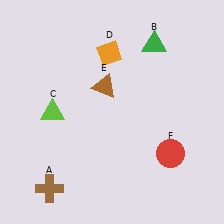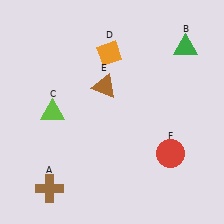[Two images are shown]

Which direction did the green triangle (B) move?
The green triangle (B) moved right.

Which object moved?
The green triangle (B) moved right.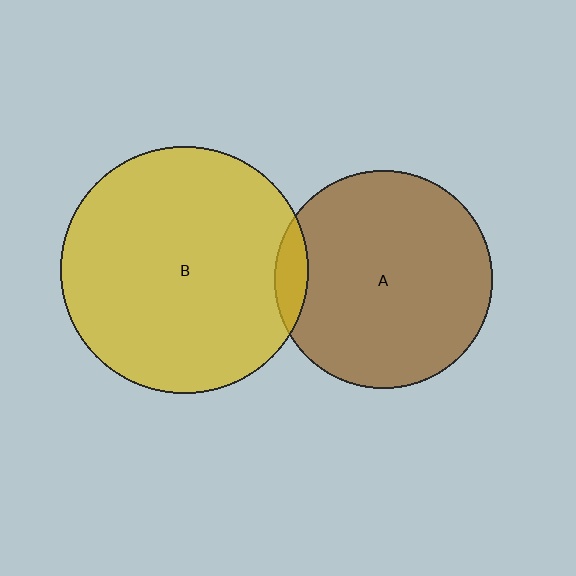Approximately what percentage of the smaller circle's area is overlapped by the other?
Approximately 5%.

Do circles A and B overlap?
Yes.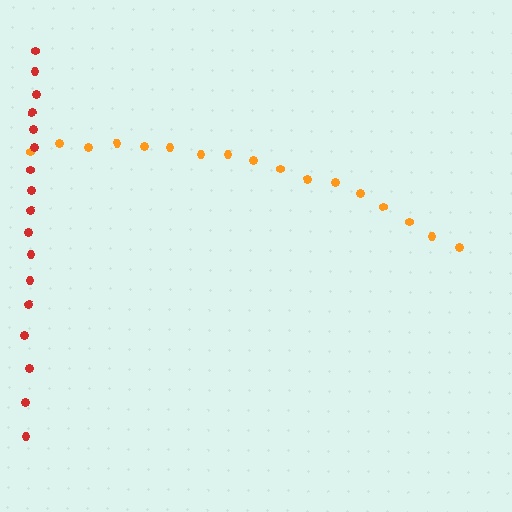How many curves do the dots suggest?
There are 2 distinct paths.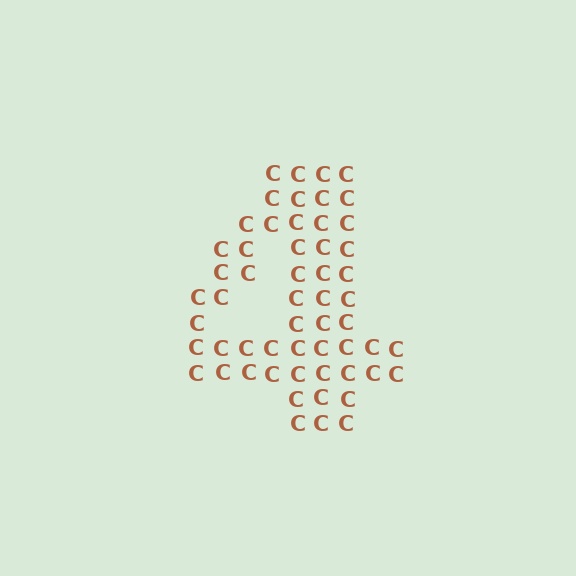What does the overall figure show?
The overall figure shows the digit 4.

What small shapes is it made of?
It is made of small letter C's.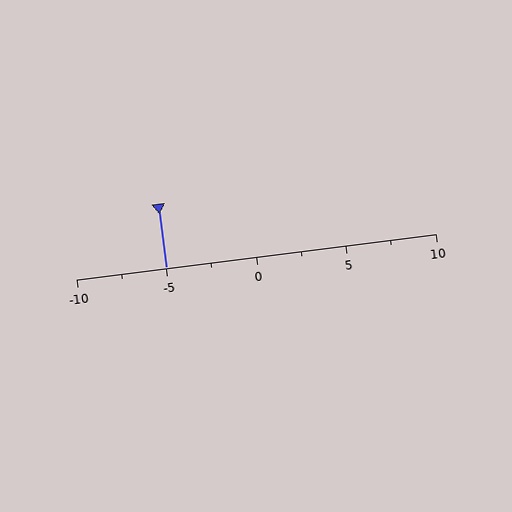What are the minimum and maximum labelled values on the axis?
The axis runs from -10 to 10.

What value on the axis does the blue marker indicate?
The marker indicates approximately -5.